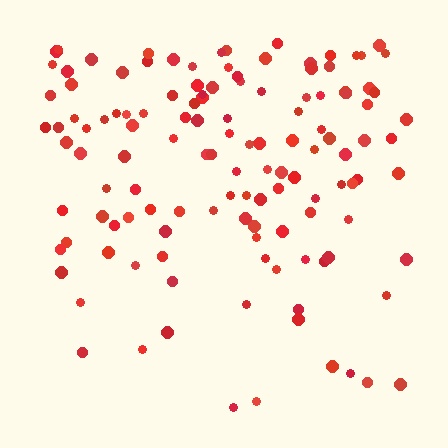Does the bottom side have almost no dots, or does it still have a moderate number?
Still a moderate number, just noticeably fewer than the top.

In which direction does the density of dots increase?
From bottom to top, with the top side densest.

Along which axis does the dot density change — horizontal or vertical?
Vertical.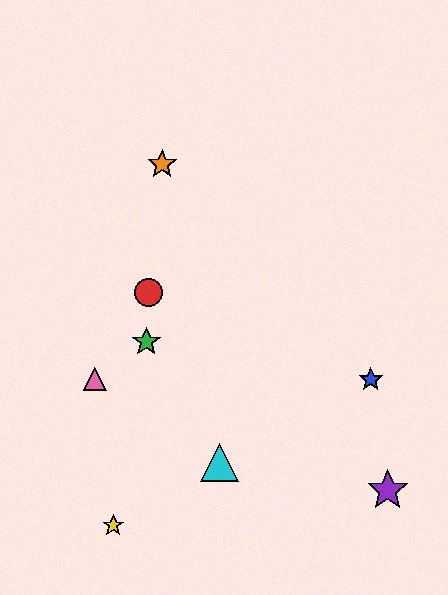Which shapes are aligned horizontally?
The blue star, the pink triangle are aligned horizontally.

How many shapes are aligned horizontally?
2 shapes (the blue star, the pink triangle) are aligned horizontally.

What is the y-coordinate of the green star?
The green star is at y≈342.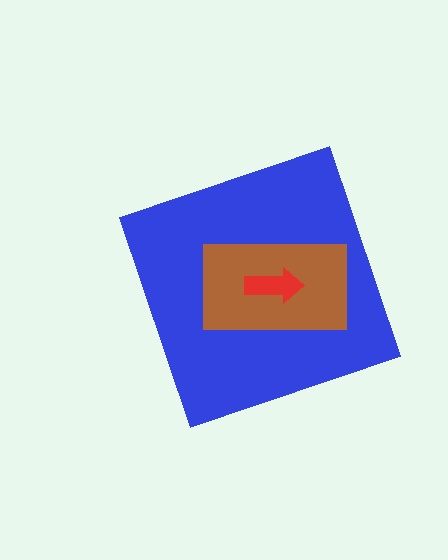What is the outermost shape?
The blue diamond.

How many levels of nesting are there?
3.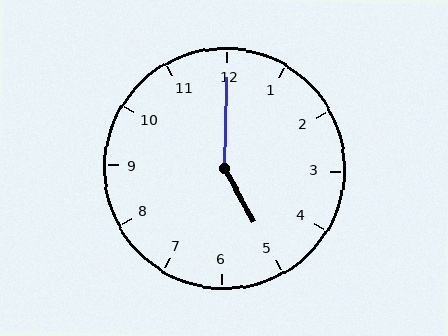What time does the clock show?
5:00.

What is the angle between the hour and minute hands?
Approximately 150 degrees.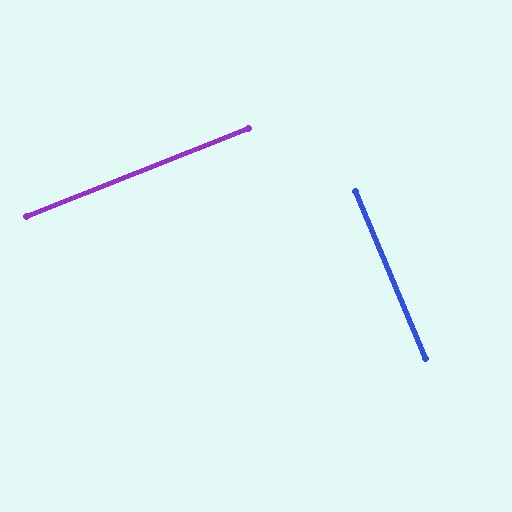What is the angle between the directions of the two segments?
Approximately 89 degrees.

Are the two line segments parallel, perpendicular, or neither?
Perpendicular — they meet at approximately 89°.